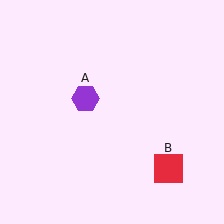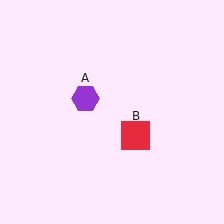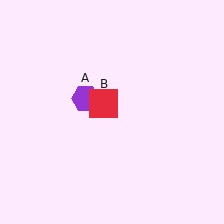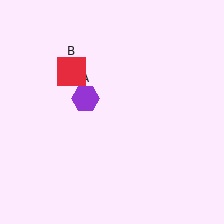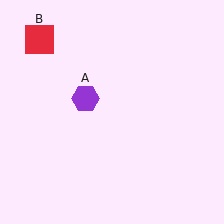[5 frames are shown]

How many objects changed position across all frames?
1 object changed position: red square (object B).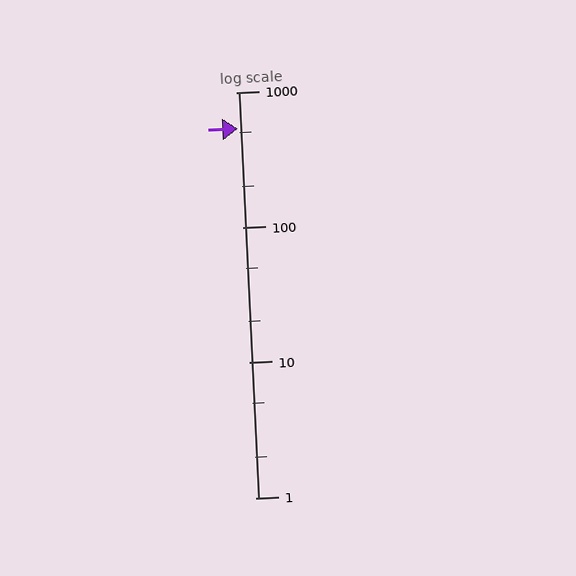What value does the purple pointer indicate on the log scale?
The pointer indicates approximately 540.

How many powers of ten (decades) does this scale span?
The scale spans 3 decades, from 1 to 1000.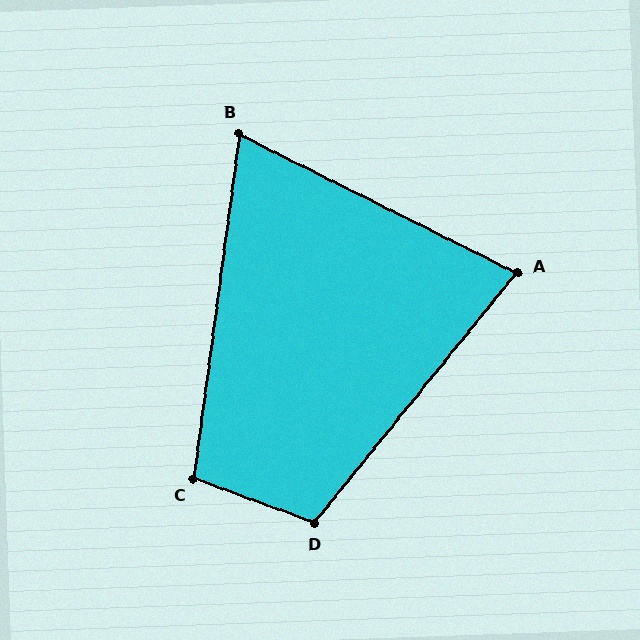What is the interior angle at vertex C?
Approximately 102 degrees (obtuse).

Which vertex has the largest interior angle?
D, at approximately 109 degrees.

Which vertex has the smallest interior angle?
B, at approximately 71 degrees.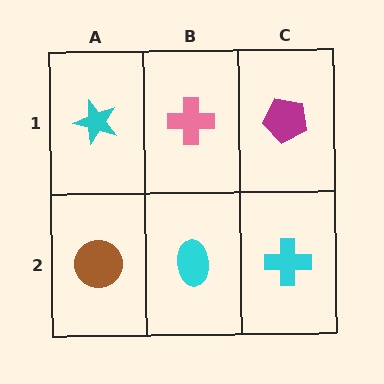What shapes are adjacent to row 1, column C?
A cyan cross (row 2, column C), a pink cross (row 1, column B).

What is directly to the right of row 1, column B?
A magenta pentagon.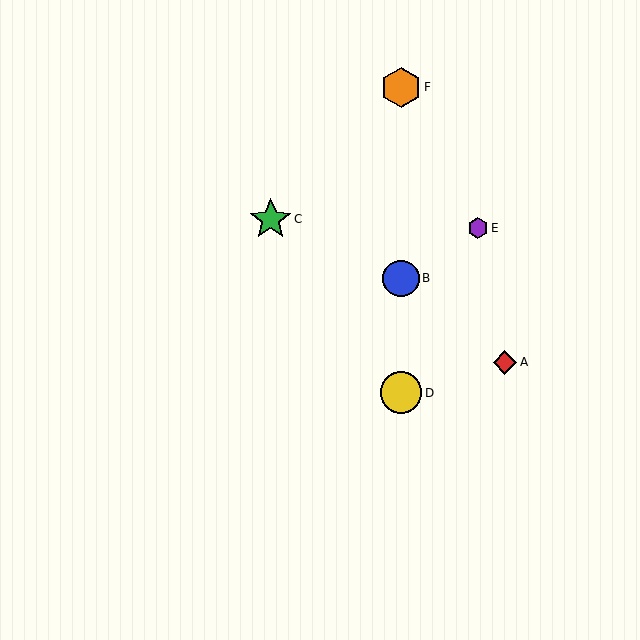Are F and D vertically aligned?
Yes, both are at x≈401.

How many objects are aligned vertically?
3 objects (B, D, F) are aligned vertically.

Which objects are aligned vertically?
Objects B, D, F are aligned vertically.